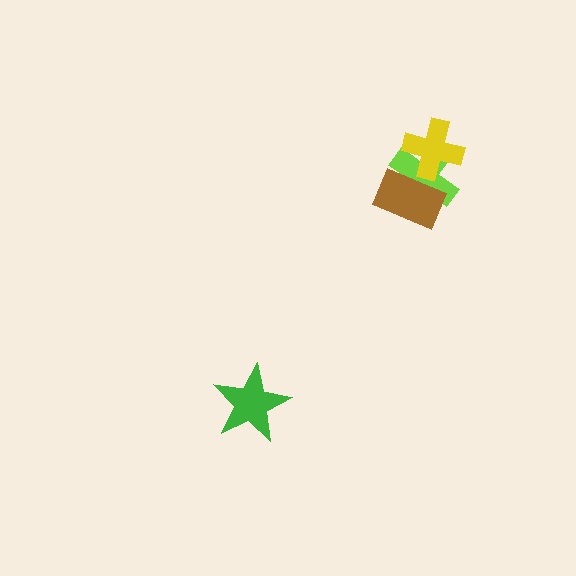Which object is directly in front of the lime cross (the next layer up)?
The brown rectangle is directly in front of the lime cross.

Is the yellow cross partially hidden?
No, no other shape covers it.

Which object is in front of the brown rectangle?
The yellow cross is in front of the brown rectangle.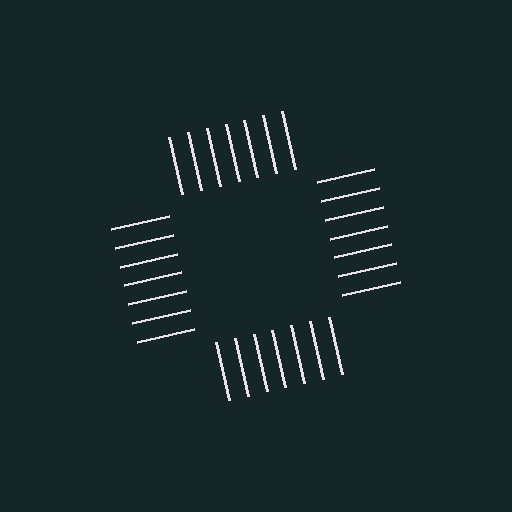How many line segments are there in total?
28 — 7 along each of the 4 edges.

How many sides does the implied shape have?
4 sides — the line-ends trace a square.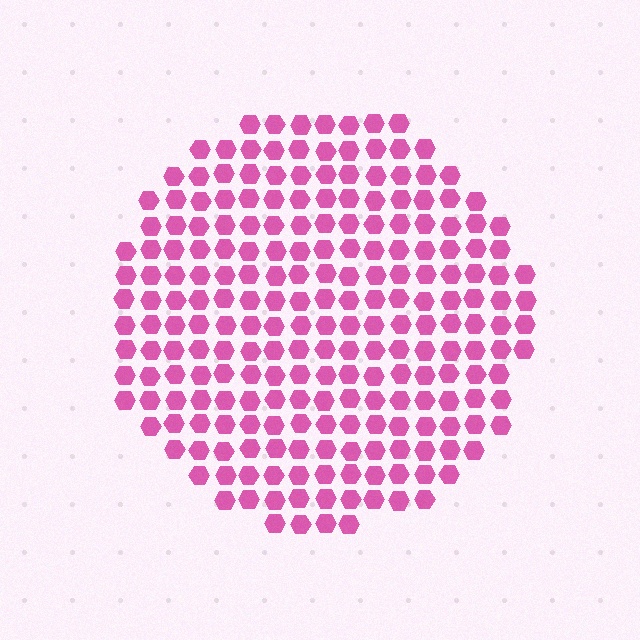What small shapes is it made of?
It is made of small hexagons.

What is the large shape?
The large shape is a circle.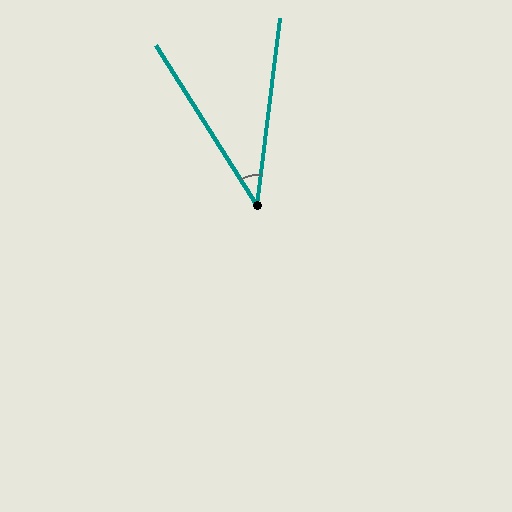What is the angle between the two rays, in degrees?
Approximately 39 degrees.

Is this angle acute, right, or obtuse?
It is acute.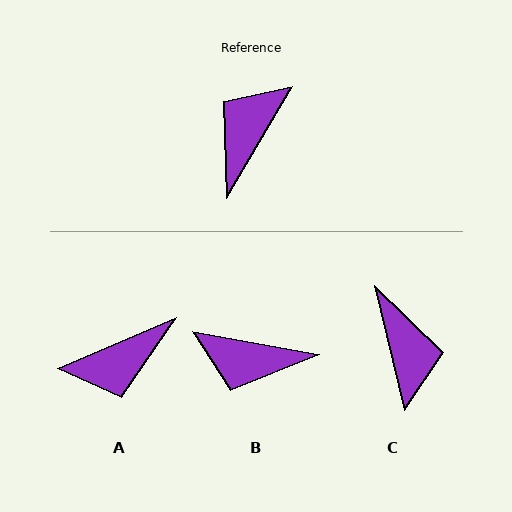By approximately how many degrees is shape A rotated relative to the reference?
Approximately 143 degrees counter-clockwise.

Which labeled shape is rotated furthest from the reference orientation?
A, about 143 degrees away.